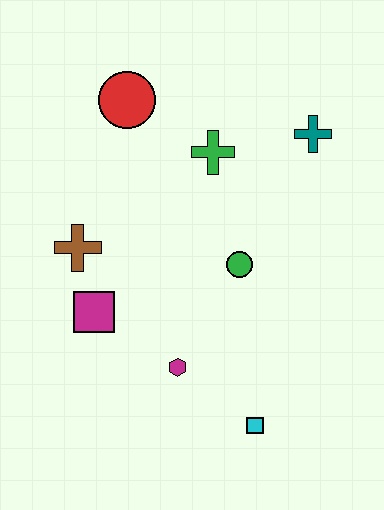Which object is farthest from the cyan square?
The red circle is farthest from the cyan square.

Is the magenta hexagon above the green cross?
No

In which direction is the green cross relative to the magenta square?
The green cross is above the magenta square.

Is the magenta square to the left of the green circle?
Yes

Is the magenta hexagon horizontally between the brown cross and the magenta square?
No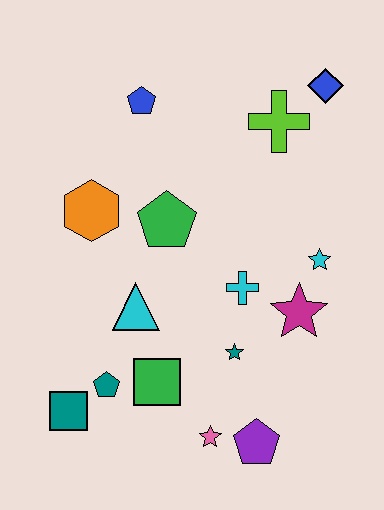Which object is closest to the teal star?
The cyan cross is closest to the teal star.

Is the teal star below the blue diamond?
Yes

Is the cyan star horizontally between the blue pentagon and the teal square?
No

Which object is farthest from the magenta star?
The blue pentagon is farthest from the magenta star.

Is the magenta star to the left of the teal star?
No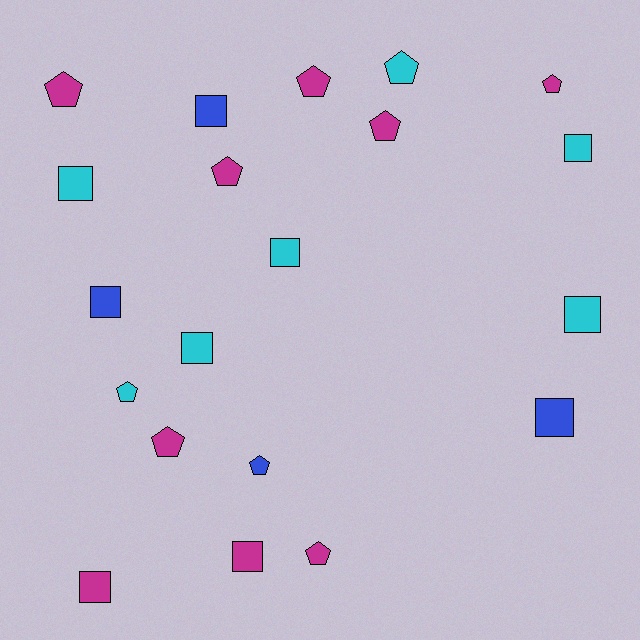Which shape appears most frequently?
Square, with 10 objects.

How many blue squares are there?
There are 3 blue squares.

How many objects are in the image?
There are 20 objects.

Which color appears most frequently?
Magenta, with 9 objects.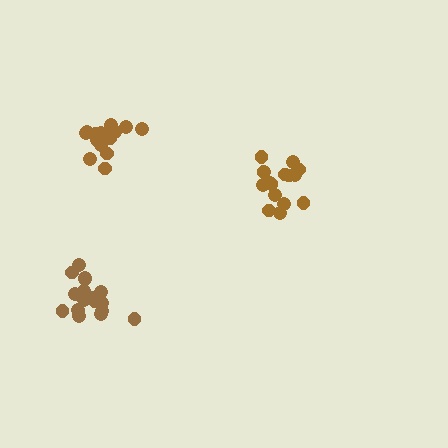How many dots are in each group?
Group 1: 16 dots, Group 2: 16 dots, Group 3: 18 dots (50 total).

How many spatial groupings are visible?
There are 3 spatial groupings.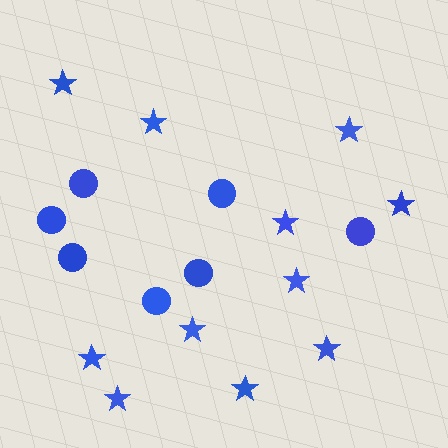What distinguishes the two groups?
There are 2 groups: one group of stars (11) and one group of circles (7).